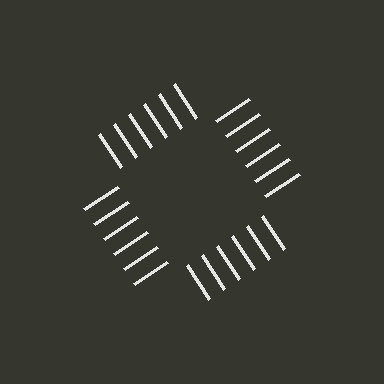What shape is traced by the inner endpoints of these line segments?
An illusory square — the line segments terminate on its edges but no continuous stroke is drawn.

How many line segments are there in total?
24 — 6 along each of the 4 edges.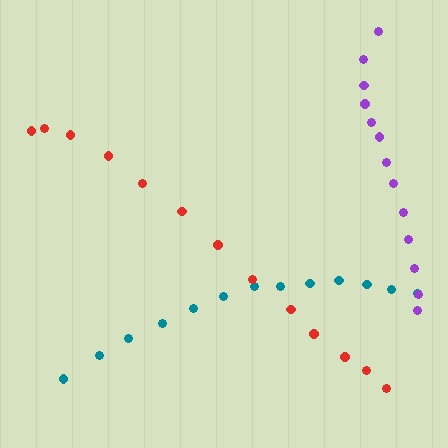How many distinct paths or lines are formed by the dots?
There are 3 distinct paths.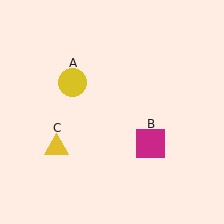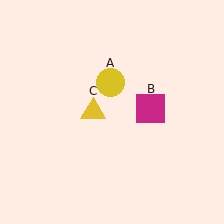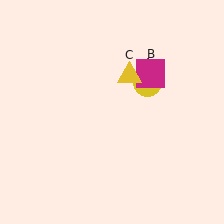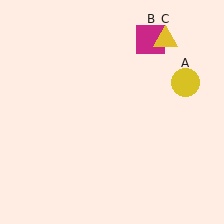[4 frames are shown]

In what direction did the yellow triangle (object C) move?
The yellow triangle (object C) moved up and to the right.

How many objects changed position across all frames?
3 objects changed position: yellow circle (object A), magenta square (object B), yellow triangle (object C).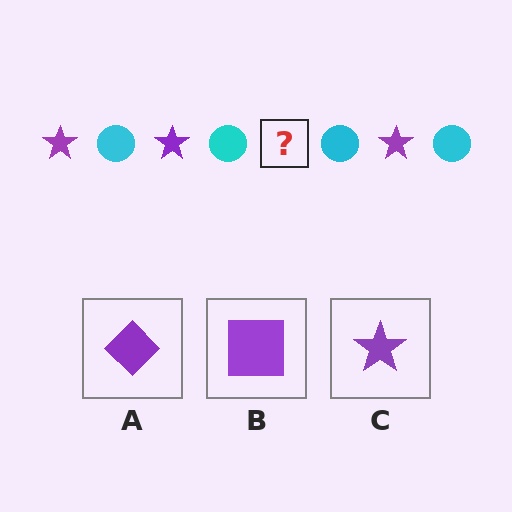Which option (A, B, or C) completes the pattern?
C.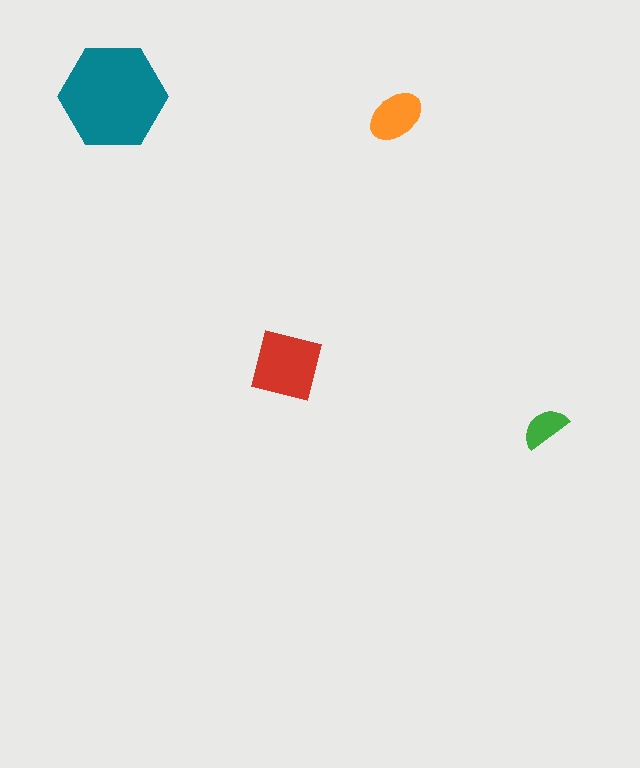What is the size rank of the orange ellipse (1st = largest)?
3rd.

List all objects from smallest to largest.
The green semicircle, the orange ellipse, the red square, the teal hexagon.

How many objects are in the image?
There are 4 objects in the image.